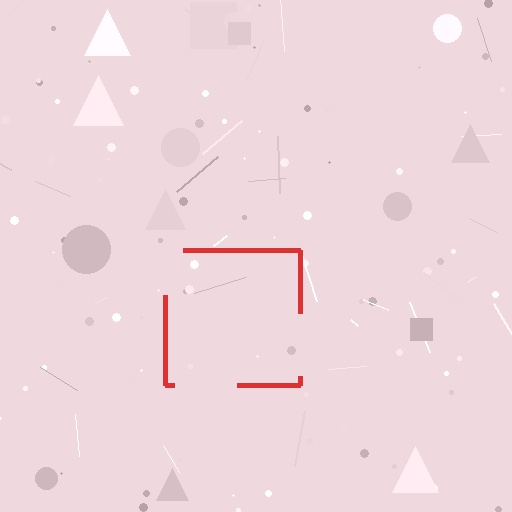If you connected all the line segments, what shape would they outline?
They would outline a square.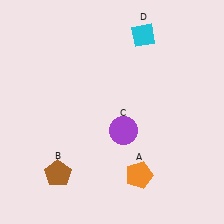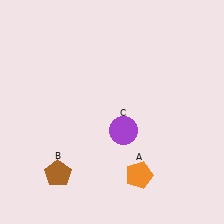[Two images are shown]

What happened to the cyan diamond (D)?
The cyan diamond (D) was removed in Image 2. It was in the top-right area of Image 1.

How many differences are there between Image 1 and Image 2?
There is 1 difference between the two images.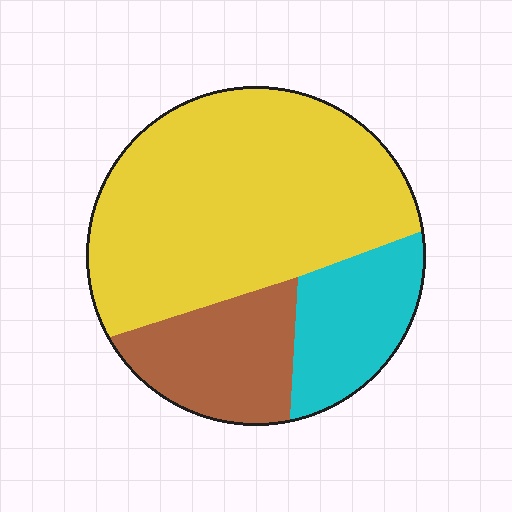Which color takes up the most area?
Yellow, at roughly 60%.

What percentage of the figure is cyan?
Cyan takes up about one sixth (1/6) of the figure.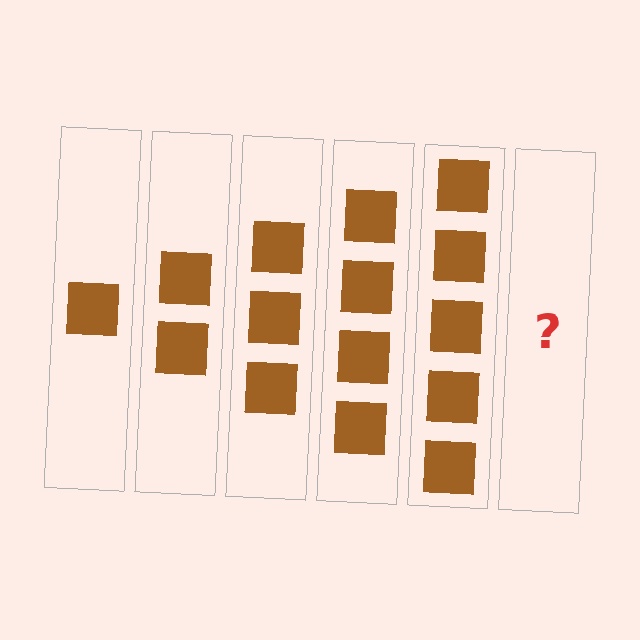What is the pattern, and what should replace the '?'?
The pattern is that each step adds one more square. The '?' should be 6 squares.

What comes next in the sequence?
The next element should be 6 squares.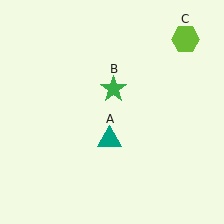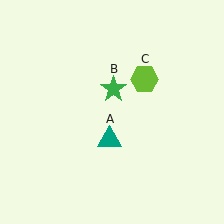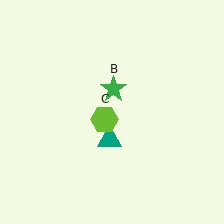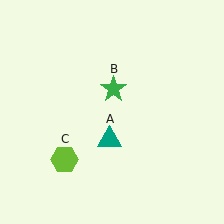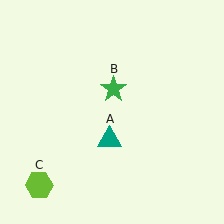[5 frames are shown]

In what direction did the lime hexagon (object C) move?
The lime hexagon (object C) moved down and to the left.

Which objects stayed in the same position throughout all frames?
Teal triangle (object A) and green star (object B) remained stationary.